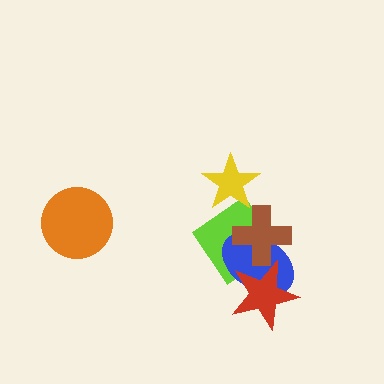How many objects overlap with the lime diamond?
4 objects overlap with the lime diamond.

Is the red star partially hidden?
No, no other shape covers it.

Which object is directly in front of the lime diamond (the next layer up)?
The blue ellipse is directly in front of the lime diamond.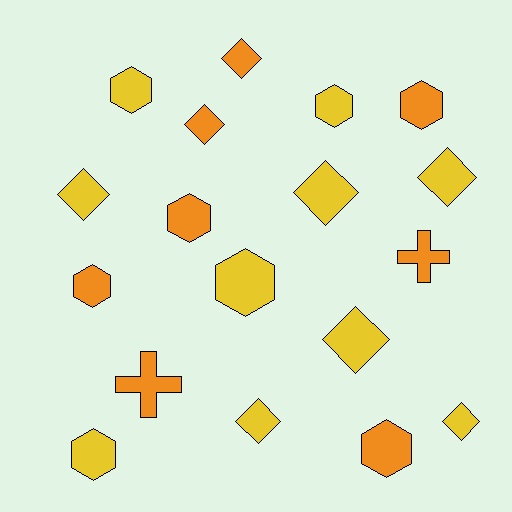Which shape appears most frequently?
Diamond, with 8 objects.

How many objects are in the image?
There are 18 objects.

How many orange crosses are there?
There are 2 orange crosses.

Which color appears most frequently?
Yellow, with 10 objects.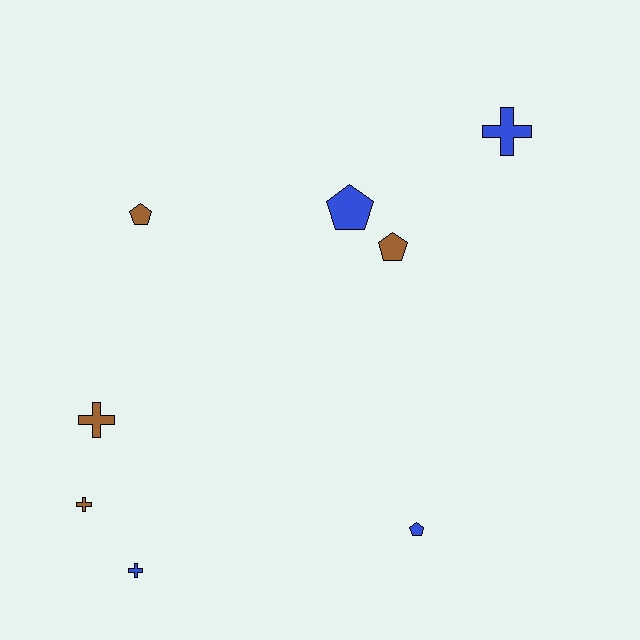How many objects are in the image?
There are 8 objects.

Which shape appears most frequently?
Cross, with 4 objects.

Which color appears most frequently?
Brown, with 4 objects.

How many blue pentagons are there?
There are 2 blue pentagons.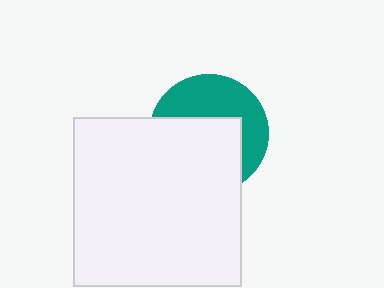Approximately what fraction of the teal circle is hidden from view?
Roughly 55% of the teal circle is hidden behind the white square.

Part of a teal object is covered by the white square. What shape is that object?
It is a circle.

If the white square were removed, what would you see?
You would see the complete teal circle.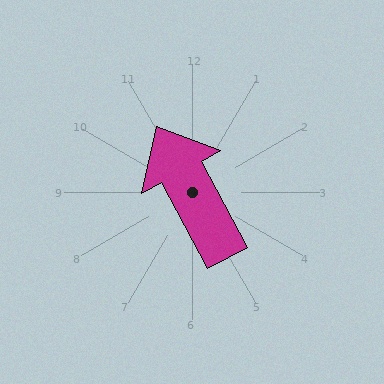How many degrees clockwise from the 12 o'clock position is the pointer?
Approximately 332 degrees.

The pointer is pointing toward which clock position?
Roughly 11 o'clock.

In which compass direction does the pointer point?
Northwest.